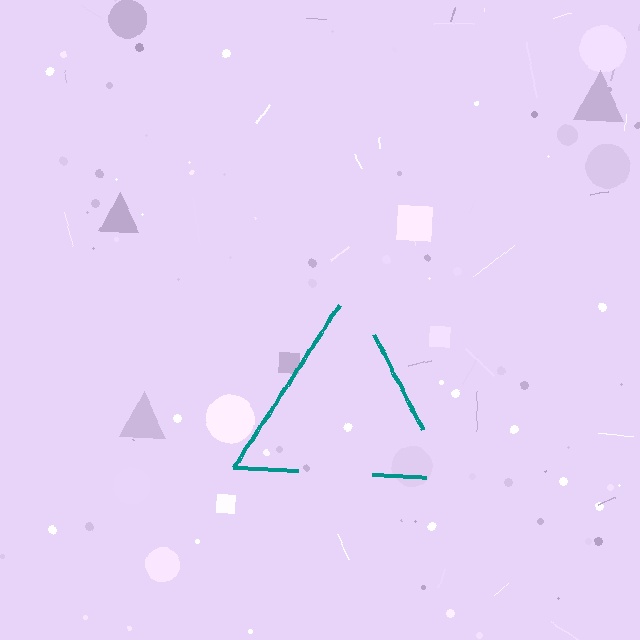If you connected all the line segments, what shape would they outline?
They would outline a triangle.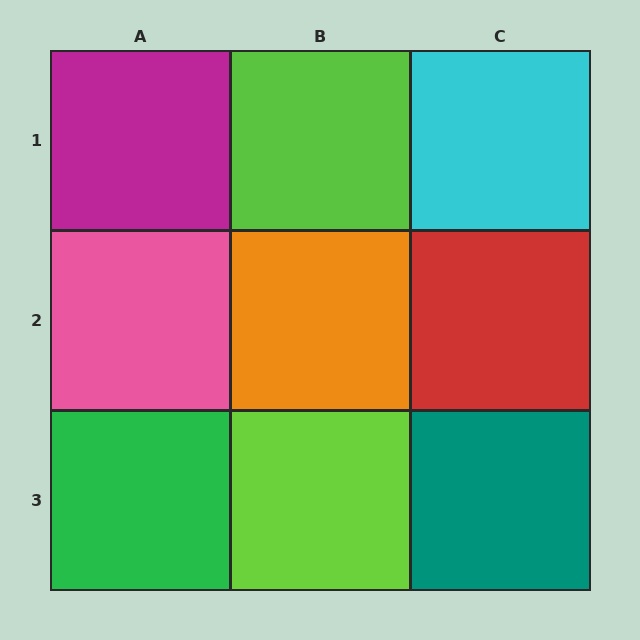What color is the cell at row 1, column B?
Lime.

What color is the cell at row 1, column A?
Magenta.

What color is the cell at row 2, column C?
Red.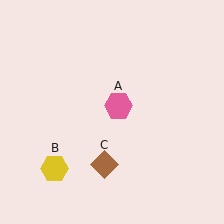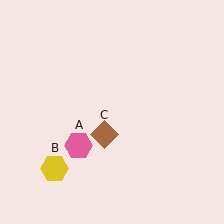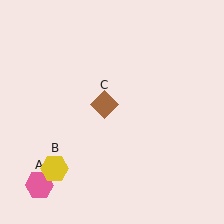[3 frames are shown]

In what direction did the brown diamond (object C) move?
The brown diamond (object C) moved up.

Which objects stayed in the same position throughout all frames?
Yellow hexagon (object B) remained stationary.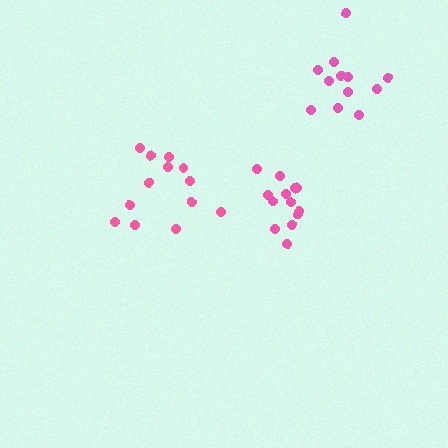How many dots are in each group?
Group 1: 12 dots, Group 2: 13 dots, Group 3: 13 dots (38 total).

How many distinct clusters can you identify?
There are 3 distinct clusters.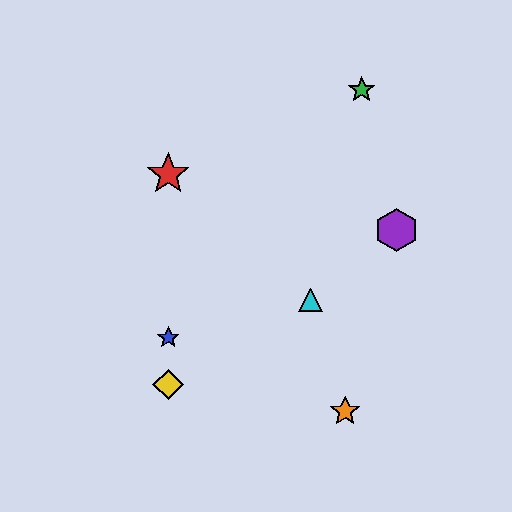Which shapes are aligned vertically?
The red star, the blue star, the yellow diamond are aligned vertically.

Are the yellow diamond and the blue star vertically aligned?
Yes, both are at x≈168.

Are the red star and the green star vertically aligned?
No, the red star is at x≈168 and the green star is at x≈362.